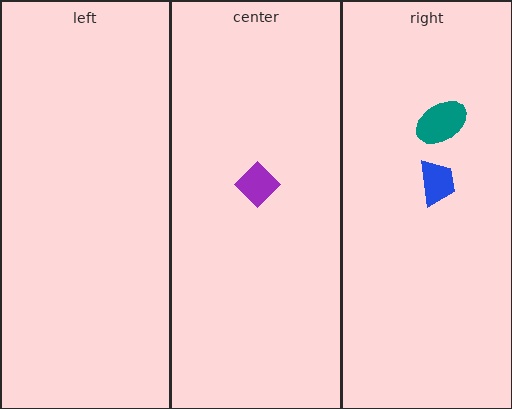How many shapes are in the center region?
1.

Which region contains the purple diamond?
The center region.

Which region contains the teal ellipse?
The right region.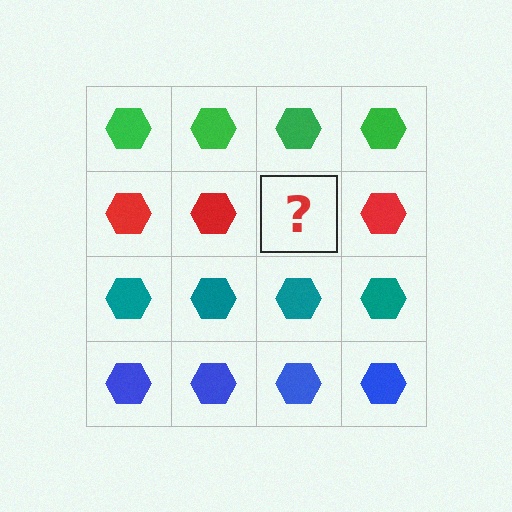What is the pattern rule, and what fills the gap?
The rule is that each row has a consistent color. The gap should be filled with a red hexagon.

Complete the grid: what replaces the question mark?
The question mark should be replaced with a red hexagon.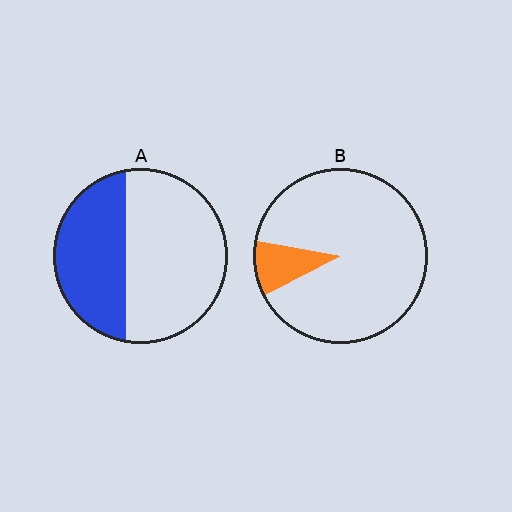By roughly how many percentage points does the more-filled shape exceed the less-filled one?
By roughly 30 percentage points (A over B).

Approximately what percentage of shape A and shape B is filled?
A is approximately 40% and B is approximately 10%.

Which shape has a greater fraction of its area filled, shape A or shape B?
Shape A.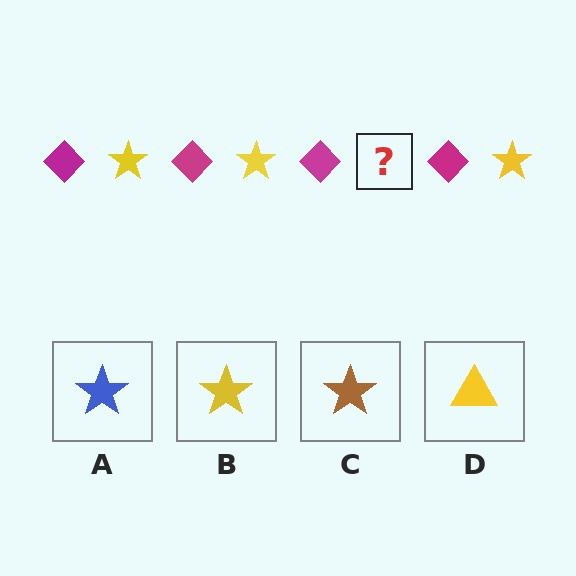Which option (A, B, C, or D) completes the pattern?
B.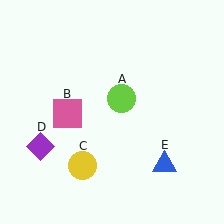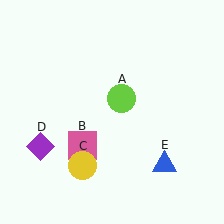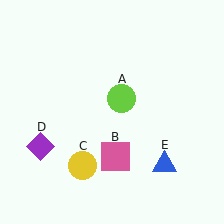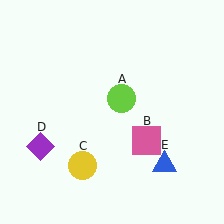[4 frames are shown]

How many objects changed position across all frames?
1 object changed position: pink square (object B).